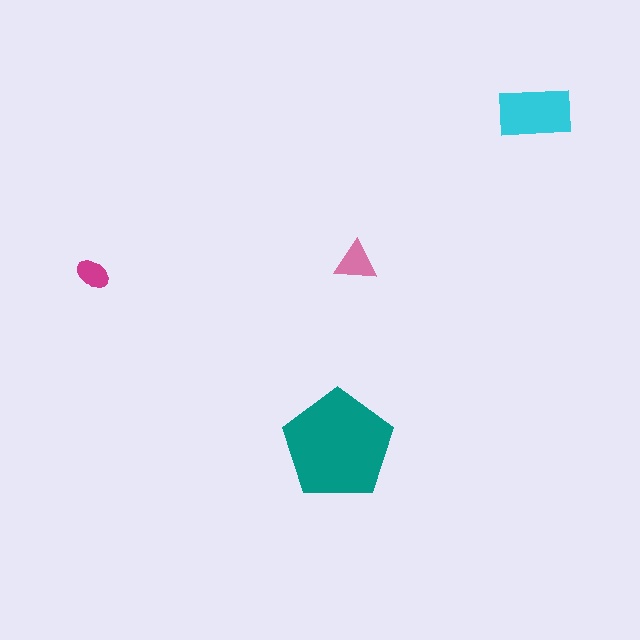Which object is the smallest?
The magenta ellipse.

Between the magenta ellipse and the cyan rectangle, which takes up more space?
The cyan rectangle.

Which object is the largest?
The teal pentagon.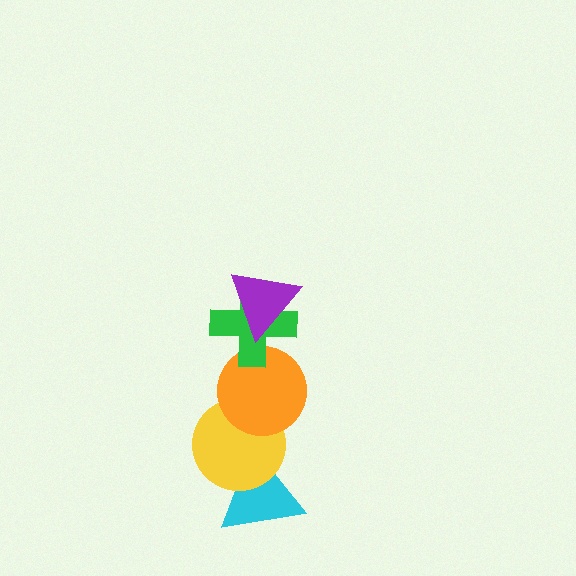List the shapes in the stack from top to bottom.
From top to bottom: the purple triangle, the green cross, the orange circle, the yellow circle, the cyan triangle.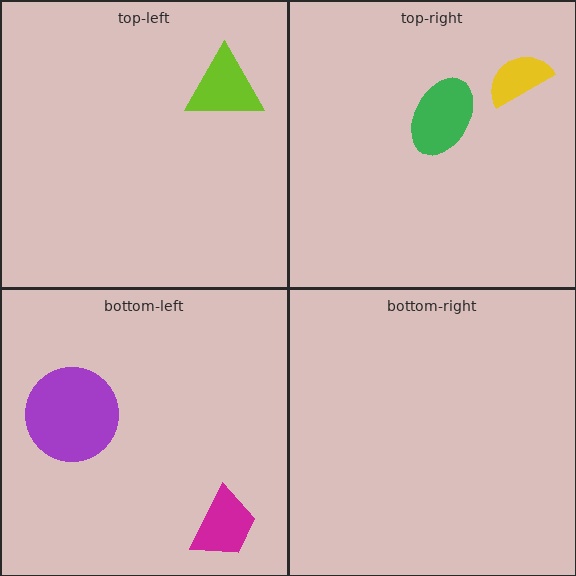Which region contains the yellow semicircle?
The top-right region.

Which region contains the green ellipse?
The top-right region.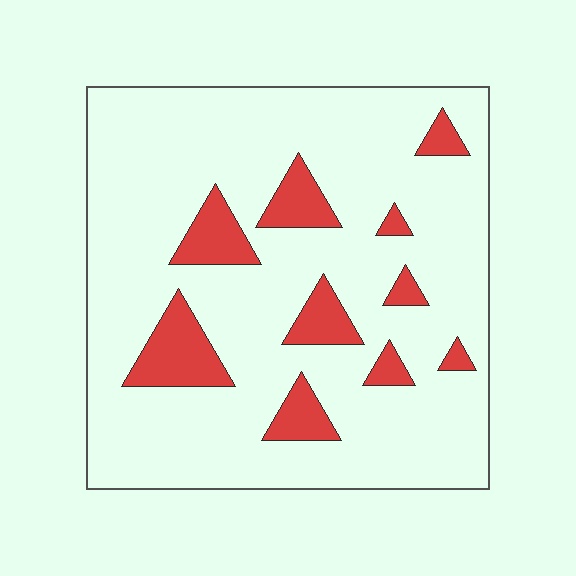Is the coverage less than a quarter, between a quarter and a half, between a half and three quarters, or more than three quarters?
Less than a quarter.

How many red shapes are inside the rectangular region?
10.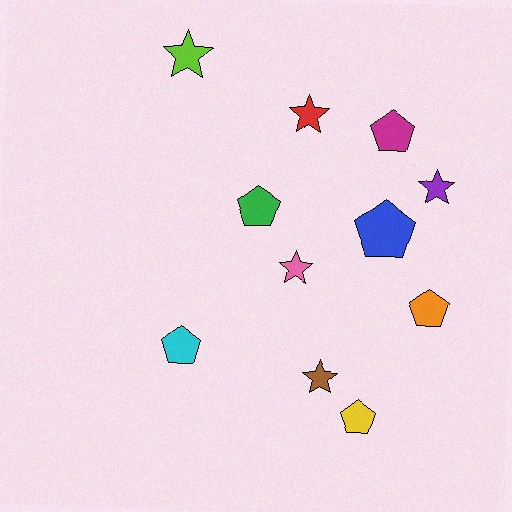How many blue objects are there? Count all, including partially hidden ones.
There is 1 blue object.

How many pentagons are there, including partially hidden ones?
There are 6 pentagons.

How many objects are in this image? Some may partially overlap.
There are 11 objects.